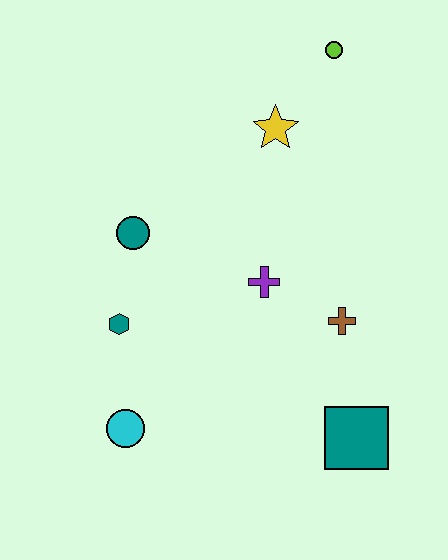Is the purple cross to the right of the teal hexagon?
Yes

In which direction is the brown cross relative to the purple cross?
The brown cross is to the right of the purple cross.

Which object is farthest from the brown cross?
The lime circle is farthest from the brown cross.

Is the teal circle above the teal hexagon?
Yes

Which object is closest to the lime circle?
The yellow star is closest to the lime circle.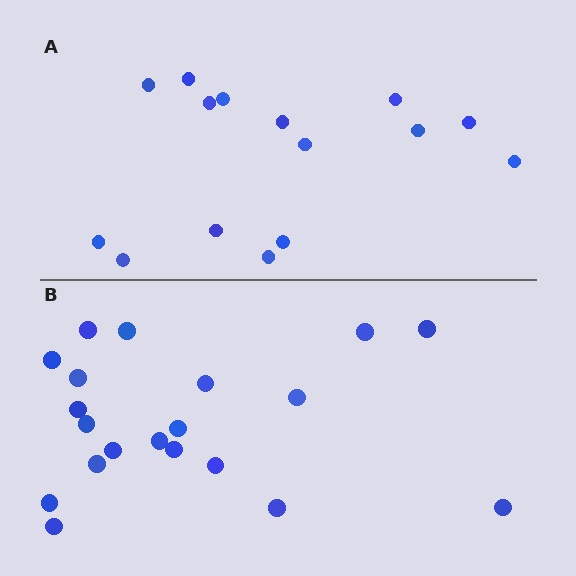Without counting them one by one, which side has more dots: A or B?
Region B (the bottom region) has more dots.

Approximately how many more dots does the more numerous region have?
Region B has about 5 more dots than region A.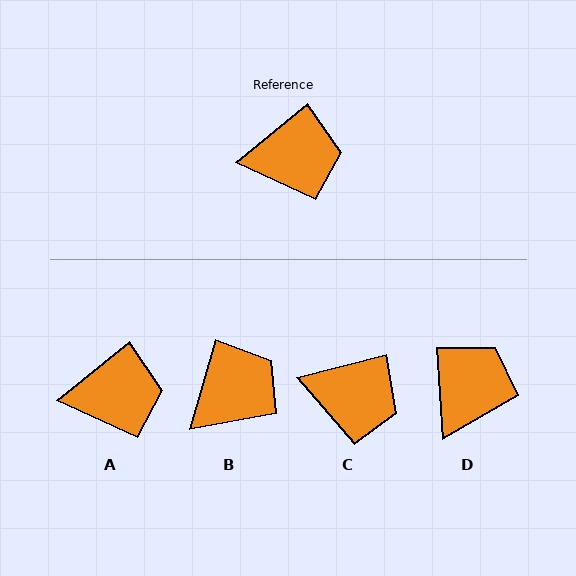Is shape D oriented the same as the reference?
No, it is off by about 55 degrees.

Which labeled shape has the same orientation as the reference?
A.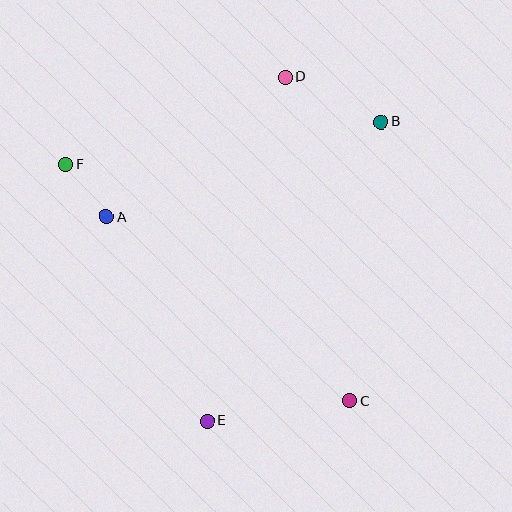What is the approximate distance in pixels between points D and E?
The distance between D and E is approximately 352 pixels.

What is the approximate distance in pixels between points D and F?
The distance between D and F is approximately 236 pixels.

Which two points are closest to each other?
Points A and F are closest to each other.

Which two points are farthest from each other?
Points C and F are farthest from each other.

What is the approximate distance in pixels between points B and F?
The distance between B and F is approximately 318 pixels.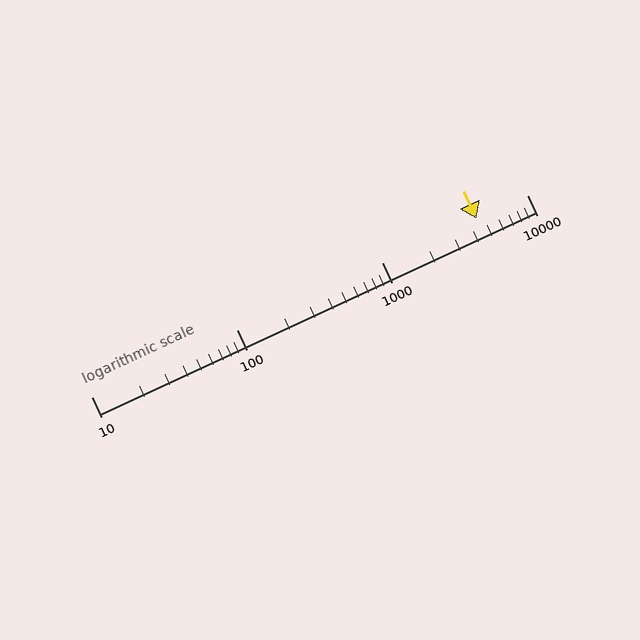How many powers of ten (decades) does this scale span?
The scale spans 3 decades, from 10 to 10000.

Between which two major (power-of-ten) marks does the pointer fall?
The pointer is between 1000 and 10000.